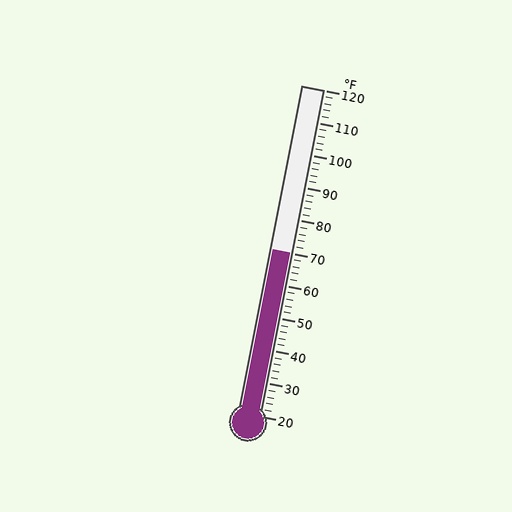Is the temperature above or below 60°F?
The temperature is above 60°F.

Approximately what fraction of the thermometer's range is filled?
The thermometer is filled to approximately 50% of its range.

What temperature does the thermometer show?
The thermometer shows approximately 70°F.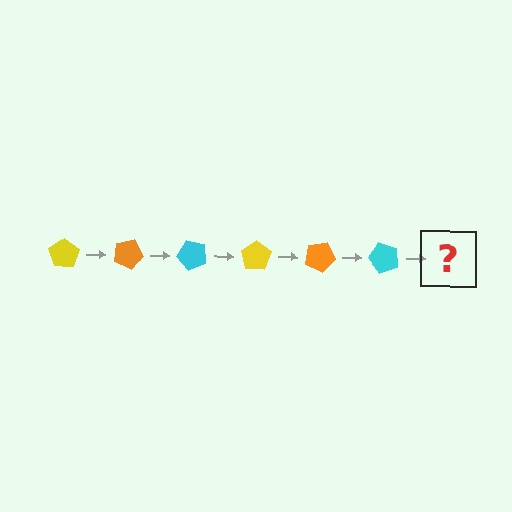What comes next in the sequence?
The next element should be a yellow pentagon, rotated 150 degrees from the start.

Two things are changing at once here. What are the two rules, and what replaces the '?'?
The two rules are that it rotates 25 degrees each step and the color cycles through yellow, orange, and cyan. The '?' should be a yellow pentagon, rotated 150 degrees from the start.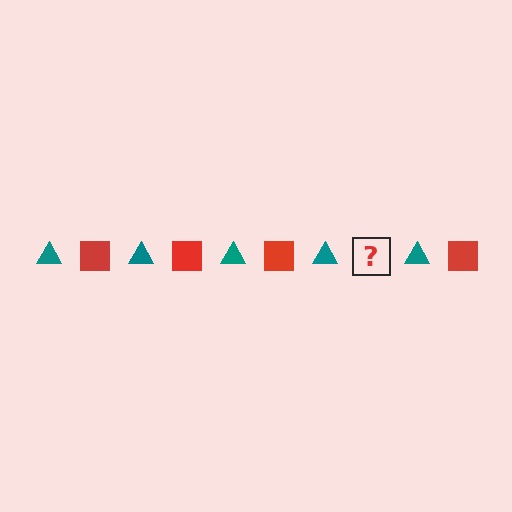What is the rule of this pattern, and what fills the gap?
The rule is that the pattern alternates between teal triangle and red square. The gap should be filled with a red square.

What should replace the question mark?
The question mark should be replaced with a red square.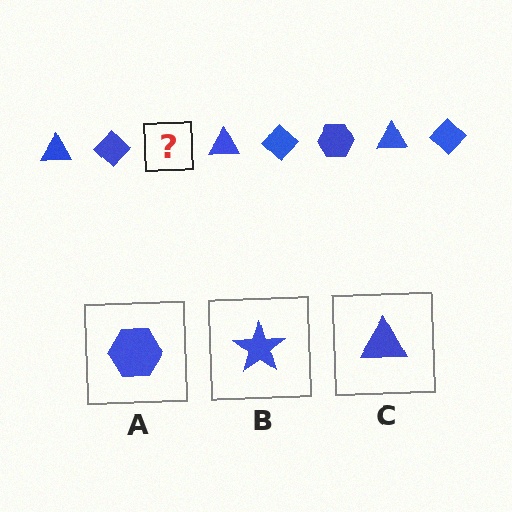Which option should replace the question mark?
Option A.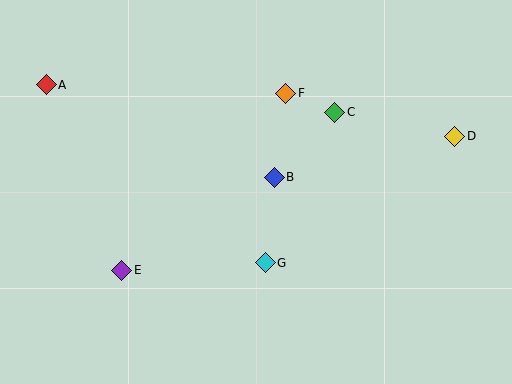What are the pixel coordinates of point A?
Point A is at (46, 85).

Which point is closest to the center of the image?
Point B at (274, 177) is closest to the center.